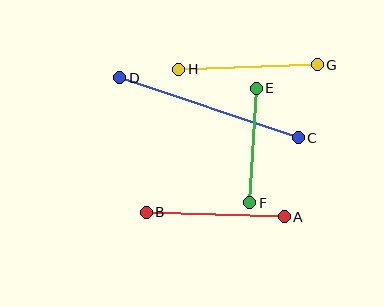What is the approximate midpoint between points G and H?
The midpoint is at approximately (248, 67) pixels.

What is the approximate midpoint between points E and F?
The midpoint is at approximately (253, 146) pixels.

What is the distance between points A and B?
The distance is approximately 138 pixels.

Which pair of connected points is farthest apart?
Points C and D are farthest apart.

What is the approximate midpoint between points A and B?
The midpoint is at approximately (215, 215) pixels.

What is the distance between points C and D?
The distance is approximately 189 pixels.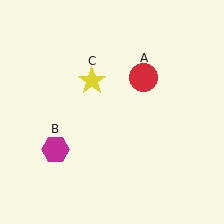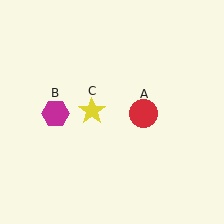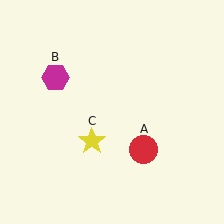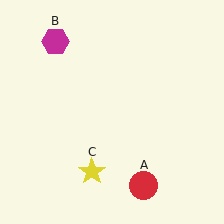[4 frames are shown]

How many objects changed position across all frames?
3 objects changed position: red circle (object A), magenta hexagon (object B), yellow star (object C).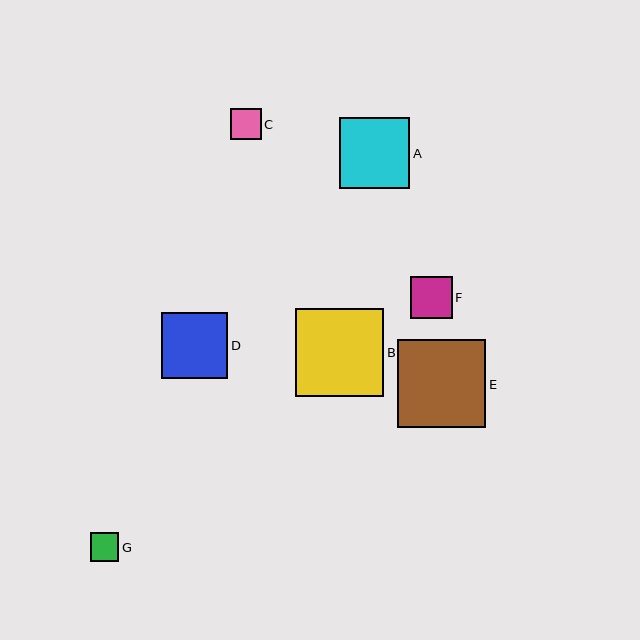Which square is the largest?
Square B is the largest with a size of approximately 88 pixels.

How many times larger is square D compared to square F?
Square D is approximately 1.6 times the size of square F.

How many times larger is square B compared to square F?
Square B is approximately 2.1 times the size of square F.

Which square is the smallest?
Square G is the smallest with a size of approximately 29 pixels.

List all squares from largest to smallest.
From largest to smallest: B, E, A, D, F, C, G.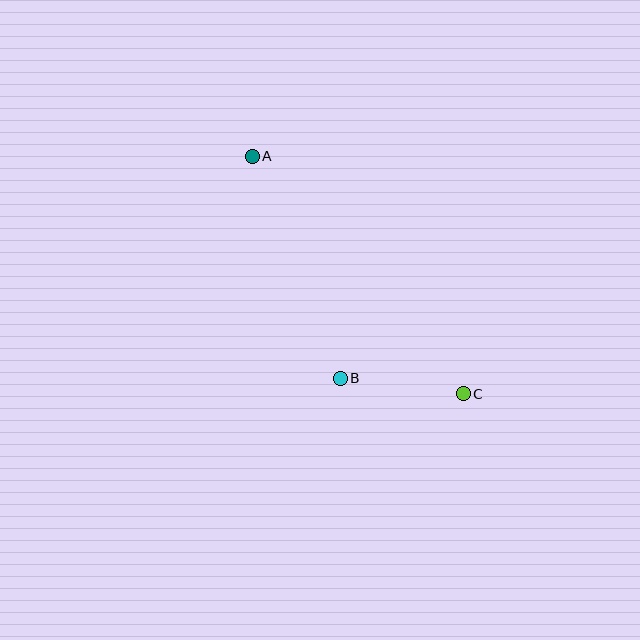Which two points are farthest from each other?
Points A and C are farthest from each other.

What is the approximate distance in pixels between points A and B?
The distance between A and B is approximately 239 pixels.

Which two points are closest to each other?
Points B and C are closest to each other.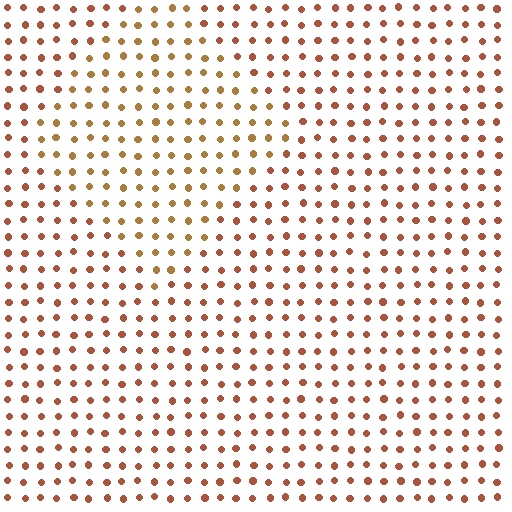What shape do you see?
I see a diamond.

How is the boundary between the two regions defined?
The boundary is defined purely by a slight shift in hue (about 24 degrees). Spacing, size, and orientation are identical on both sides.